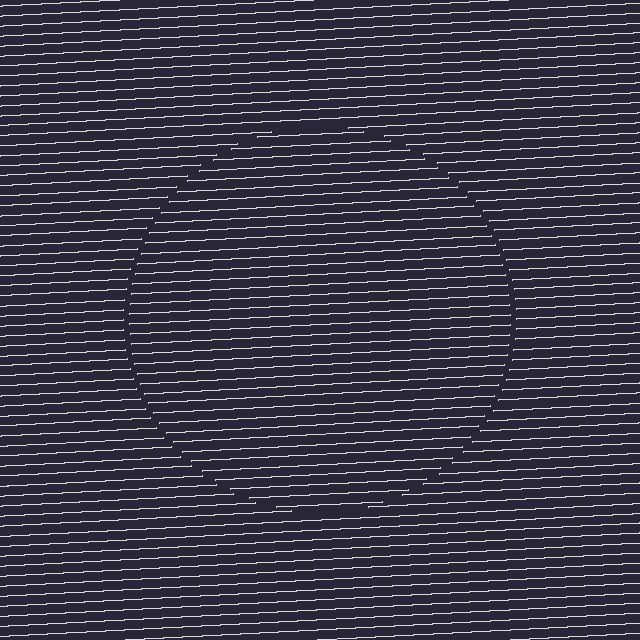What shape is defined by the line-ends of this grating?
An illusory circle. The interior of the shape contains the same grating, shifted by half a period — the contour is defined by the phase discontinuity where line-ends from the inner and outer gratings abut.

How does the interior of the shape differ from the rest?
The interior of the shape contains the same grating, shifted by half a period — the contour is defined by the phase discontinuity where line-ends from the inner and outer gratings abut.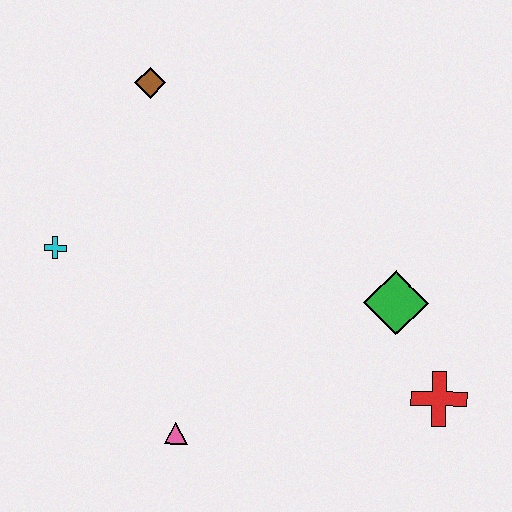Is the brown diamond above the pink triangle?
Yes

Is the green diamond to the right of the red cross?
No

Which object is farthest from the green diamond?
The cyan cross is farthest from the green diamond.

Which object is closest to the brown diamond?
The cyan cross is closest to the brown diamond.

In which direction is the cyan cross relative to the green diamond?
The cyan cross is to the left of the green diamond.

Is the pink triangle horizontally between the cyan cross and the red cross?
Yes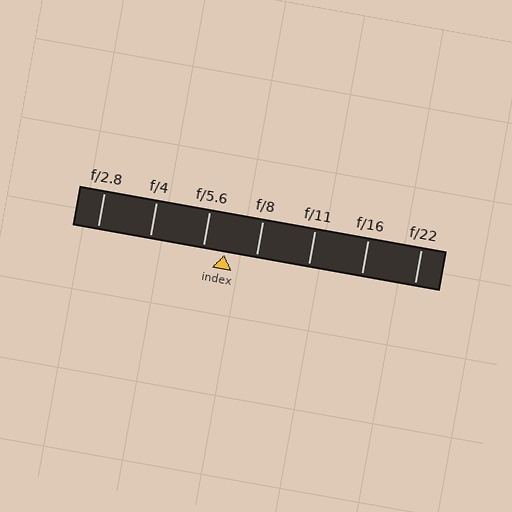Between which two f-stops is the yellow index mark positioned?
The index mark is between f/5.6 and f/8.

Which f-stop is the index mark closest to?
The index mark is closest to f/5.6.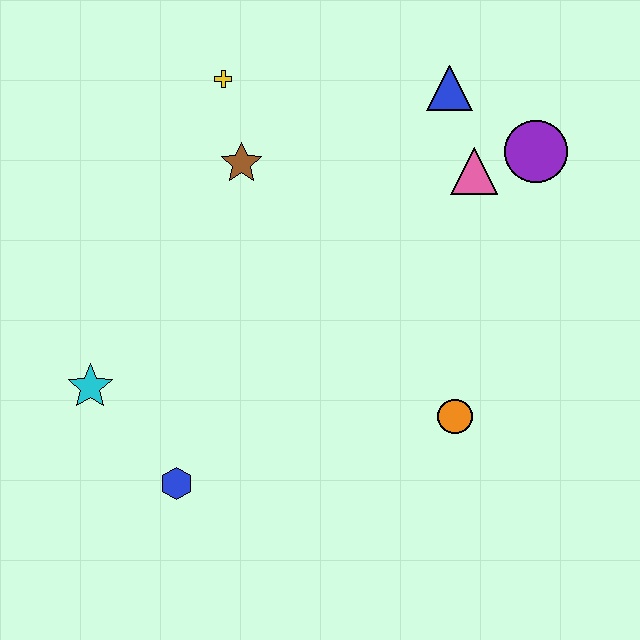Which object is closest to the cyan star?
The blue hexagon is closest to the cyan star.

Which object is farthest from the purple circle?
The cyan star is farthest from the purple circle.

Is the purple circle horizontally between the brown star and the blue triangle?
No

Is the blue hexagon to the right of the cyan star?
Yes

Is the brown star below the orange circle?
No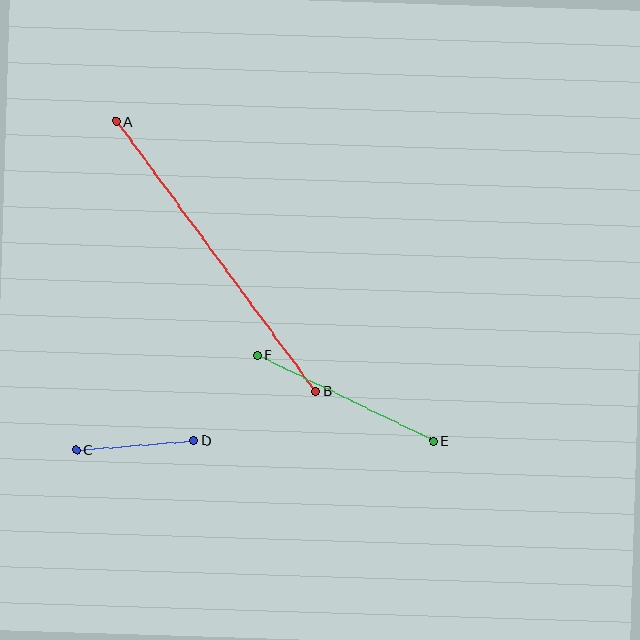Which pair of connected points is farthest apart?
Points A and B are farthest apart.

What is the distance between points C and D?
The distance is approximately 118 pixels.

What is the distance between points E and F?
The distance is approximately 196 pixels.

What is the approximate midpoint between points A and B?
The midpoint is at approximately (216, 256) pixels.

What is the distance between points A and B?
The distance is approximately 335 pixels.